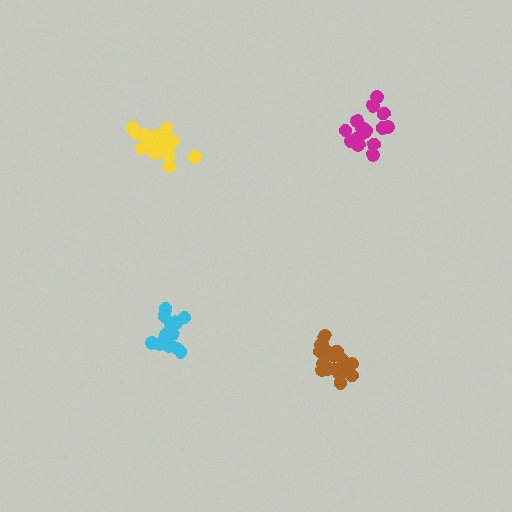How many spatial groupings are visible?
There are 4 spatial groupings.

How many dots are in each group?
Group 1: 19 dots, Group 2: 13 dots, Group 3: 19 dots, Group 4: 16 dots (67 total).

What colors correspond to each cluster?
The clusters are colored: brown, cyan, yellow, magenta.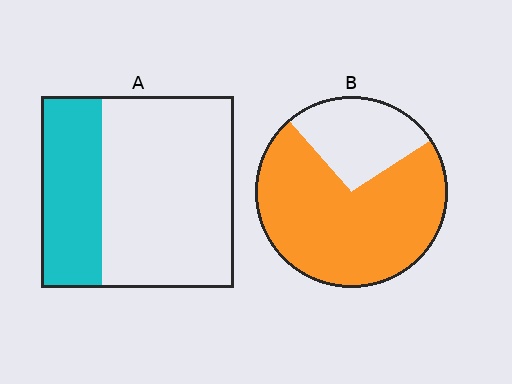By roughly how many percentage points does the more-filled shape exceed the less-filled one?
By roughly 40 percentage points (B over A).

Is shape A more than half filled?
No.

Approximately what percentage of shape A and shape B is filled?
A is approximately 30% and B is approximately 75%.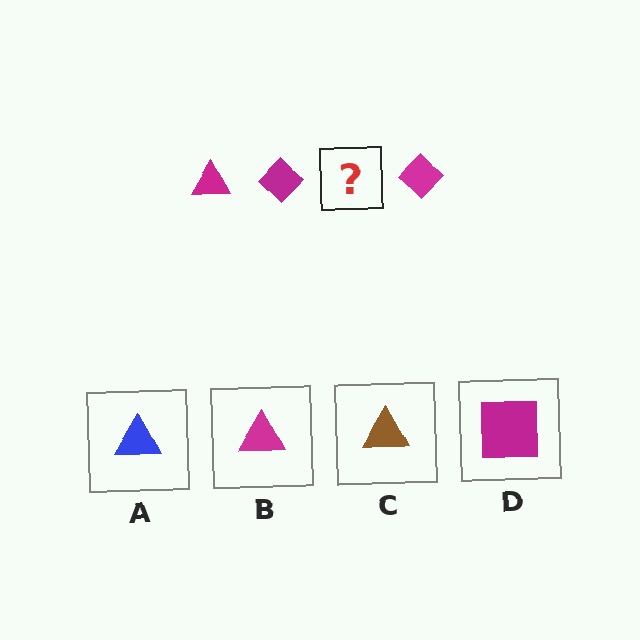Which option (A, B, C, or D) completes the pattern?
B.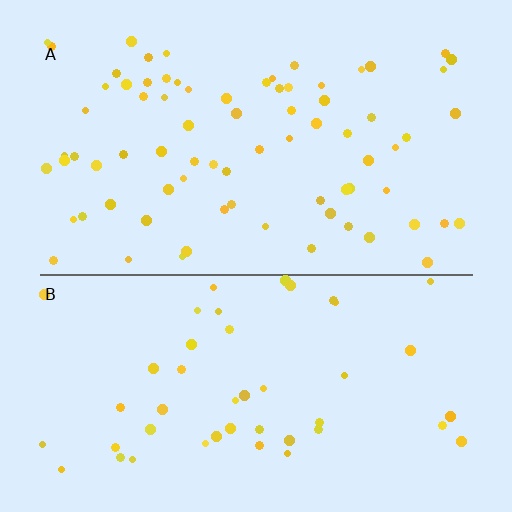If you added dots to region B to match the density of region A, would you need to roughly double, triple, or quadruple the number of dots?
Approximately double.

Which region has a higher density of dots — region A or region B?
A (the top).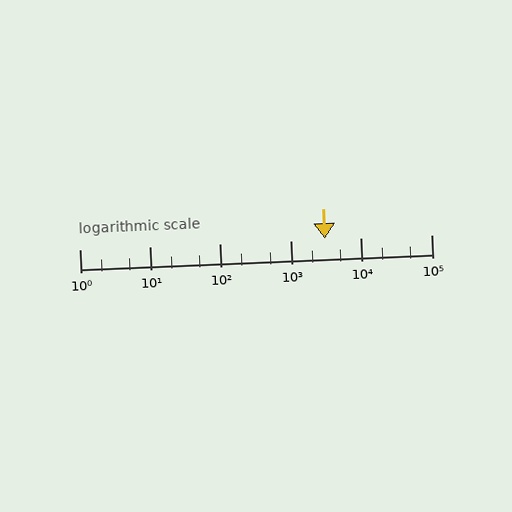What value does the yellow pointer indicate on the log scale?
The pointer indicates approximately 3100.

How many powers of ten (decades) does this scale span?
The scale spans 5 decades, from 1 to 100000.